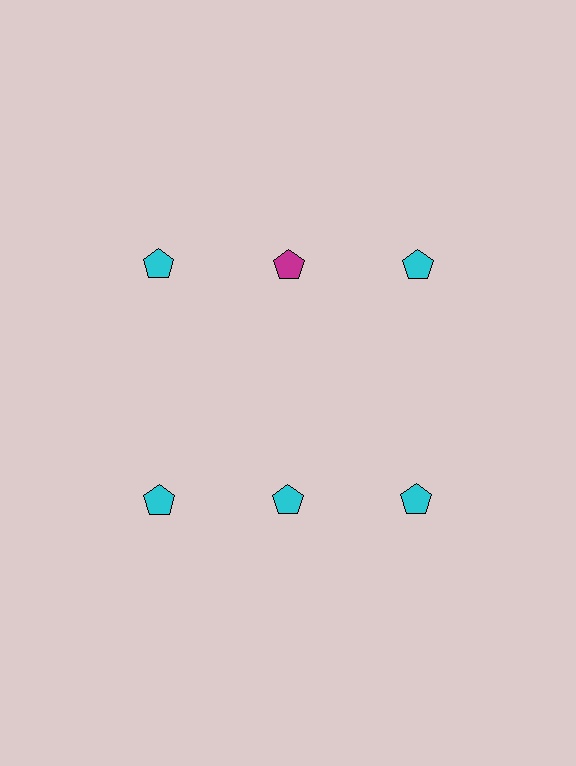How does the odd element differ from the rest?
It has a different color: magenta instead of cyan.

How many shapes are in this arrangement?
There are 6 shapes arranged in a grid pattern.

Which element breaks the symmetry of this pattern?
The magenta pentagon in the top row, second from left column breaks the symmetry. All other shapes are cyan pentagons.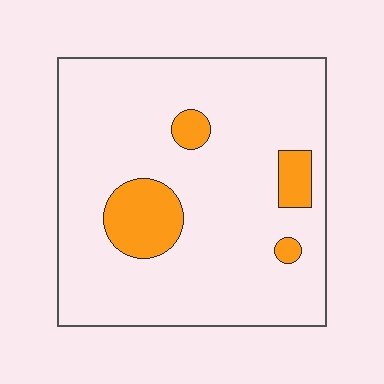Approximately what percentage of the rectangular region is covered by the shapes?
Approximately 10%.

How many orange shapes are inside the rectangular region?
4.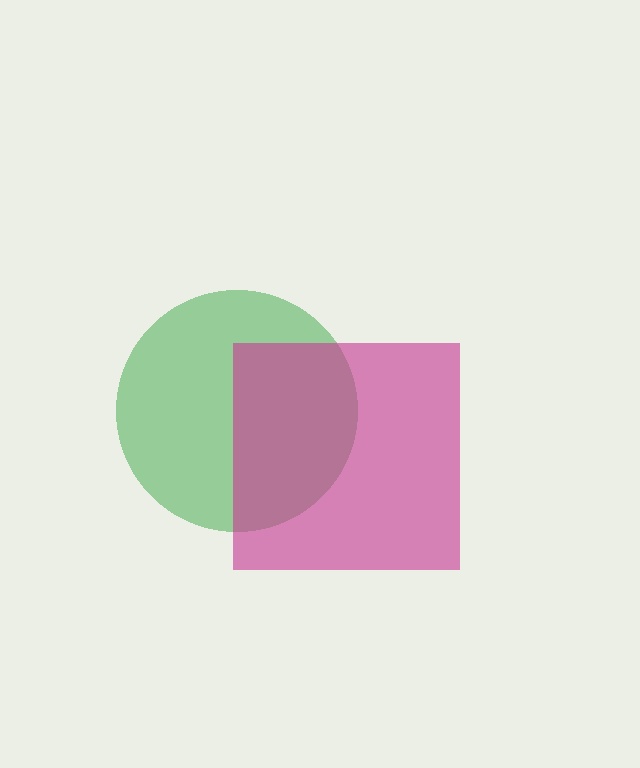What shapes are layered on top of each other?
The layered shapes are: a green circle, a magenta square.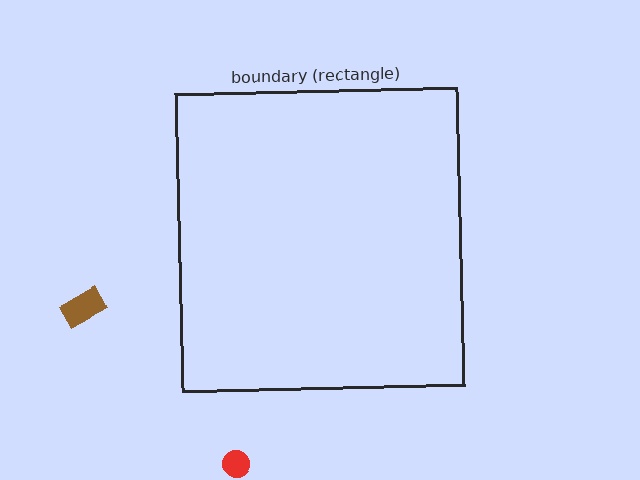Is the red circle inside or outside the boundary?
Outside.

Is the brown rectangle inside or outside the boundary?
Outside.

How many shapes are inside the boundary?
0 inside, 2 outside.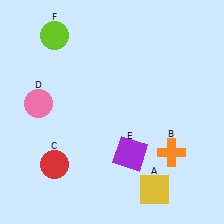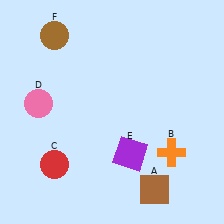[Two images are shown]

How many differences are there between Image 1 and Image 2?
There are 2 differences between the two images.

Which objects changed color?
A changed from yellow to brown. F changed from lime to brown.